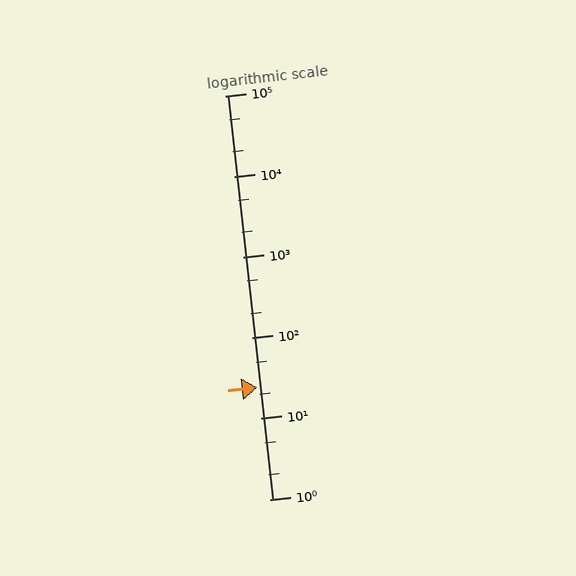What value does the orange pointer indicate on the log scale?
The pointer indicates approximately 24.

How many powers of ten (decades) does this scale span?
The scale spans 5 decades, from 1 to 100000.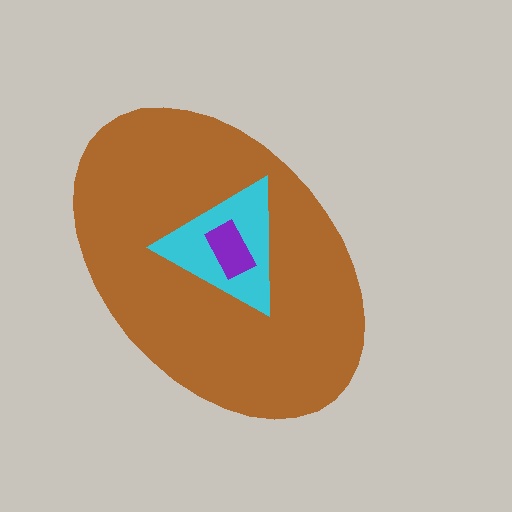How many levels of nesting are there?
3.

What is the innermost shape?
The purple rectangle.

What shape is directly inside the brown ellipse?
The cyan triangle.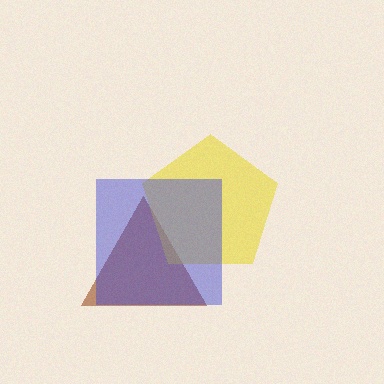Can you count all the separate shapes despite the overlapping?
Yes, there are 3 separate shapes.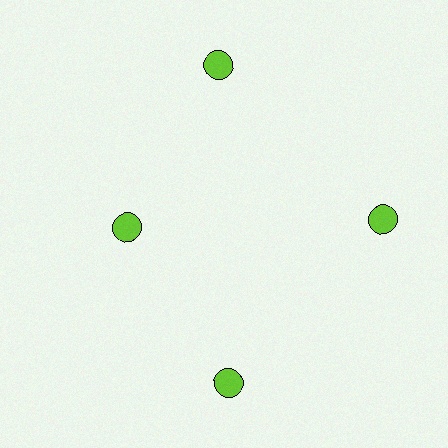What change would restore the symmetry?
The symmetry would be restored by moving it outward, back onto the ring so that all 4 circles sit at equal angles and equal distance from the center.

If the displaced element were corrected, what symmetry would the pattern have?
It would have 4-fold rotational symmetry — the pattern would map onto itself every 90 degrees.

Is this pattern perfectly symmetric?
No. The 4 lime circles are arranged in a ring, but one element near the 9 o'clock position is pulled inward toward the center, breaking the 4-fold rotational symmetry.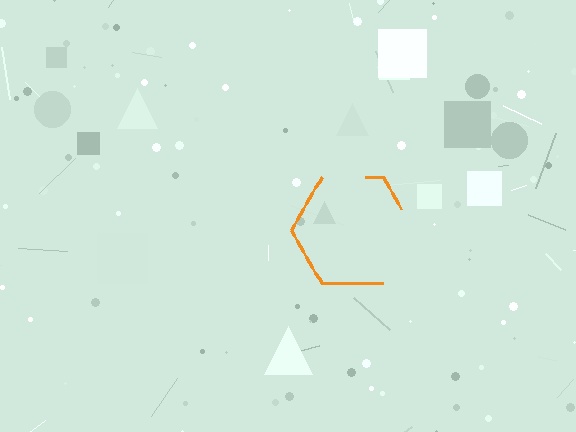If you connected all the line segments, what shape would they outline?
They would outline a hexagon.